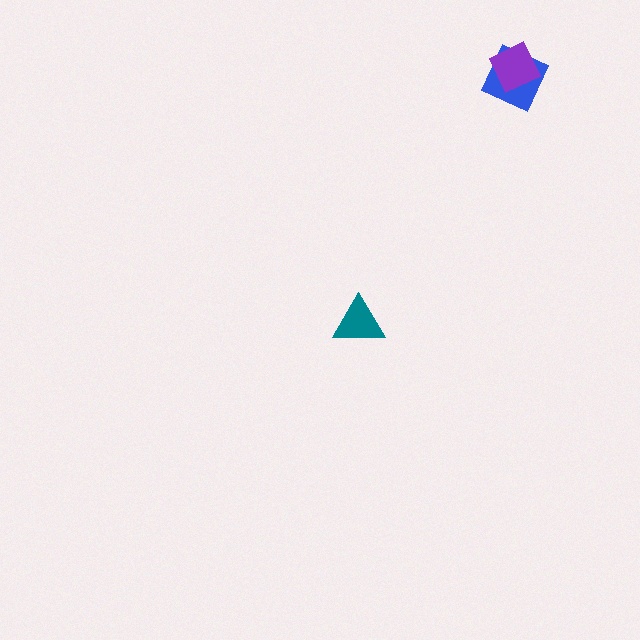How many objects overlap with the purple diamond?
1 object overlaps with the purple diamond.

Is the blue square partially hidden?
Yes, it is partially covered by another shape.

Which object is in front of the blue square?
The purple diamond is in front of the blue square.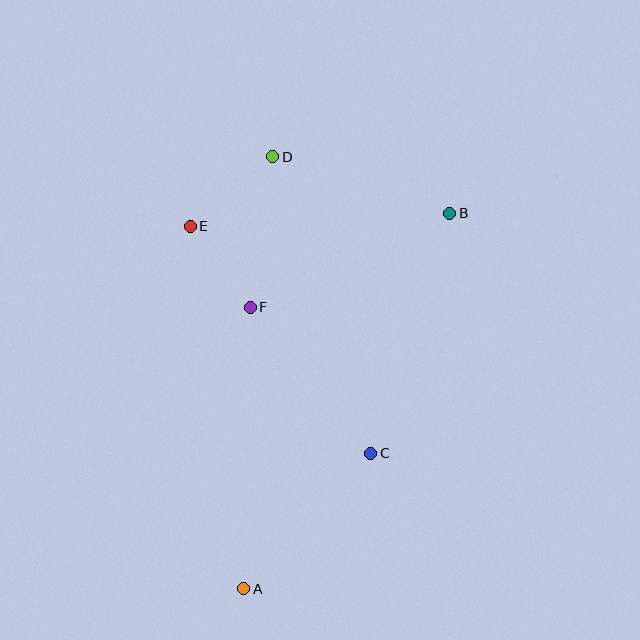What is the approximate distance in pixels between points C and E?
The distance between C and E is approximately 290 pixels.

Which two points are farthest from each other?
Points A and D are farthest from each other.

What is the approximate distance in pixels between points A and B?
The distance between A and B is approximately 428 pixels.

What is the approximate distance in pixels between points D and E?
The distance between D and E is approximately 108 pixels.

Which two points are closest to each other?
Points E and F are closest to each other.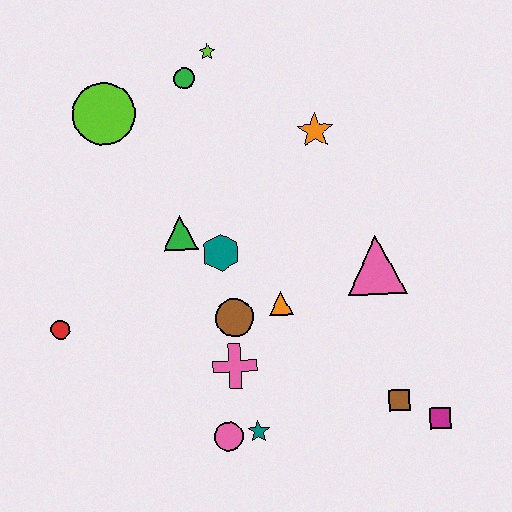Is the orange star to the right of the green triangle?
Yes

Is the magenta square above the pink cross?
No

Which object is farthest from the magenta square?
The lime circle is farthest from the magenta square.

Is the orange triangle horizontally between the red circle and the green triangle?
No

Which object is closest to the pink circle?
The teal star is closest to the pink circle.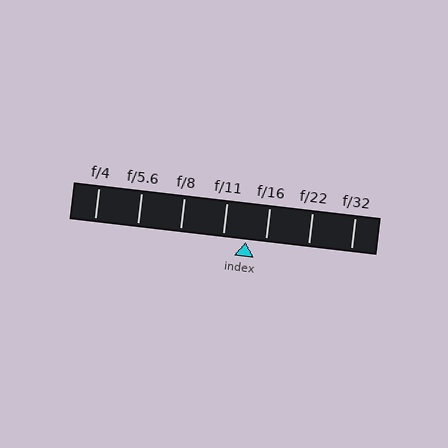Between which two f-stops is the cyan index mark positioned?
The index mark is between f/11 and f/16.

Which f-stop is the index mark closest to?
The index mark is closest to f/16.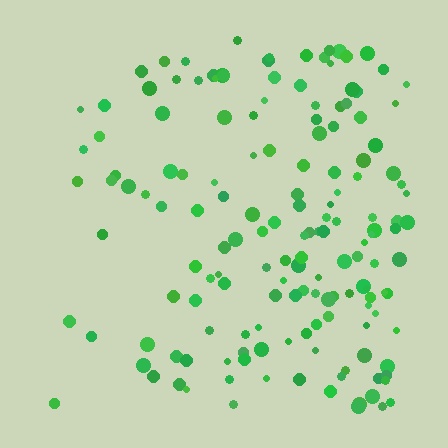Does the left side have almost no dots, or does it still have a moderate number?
Still a moderate number, just noticeably fewer than the right.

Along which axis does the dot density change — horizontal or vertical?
Horizontal.